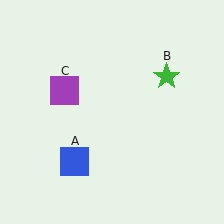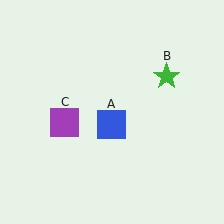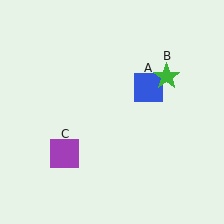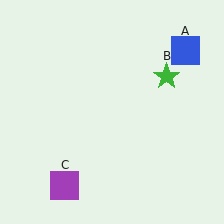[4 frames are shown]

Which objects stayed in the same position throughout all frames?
Green star (object B) remained stationary.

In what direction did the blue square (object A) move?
The blue square (object A) moved up and to the right.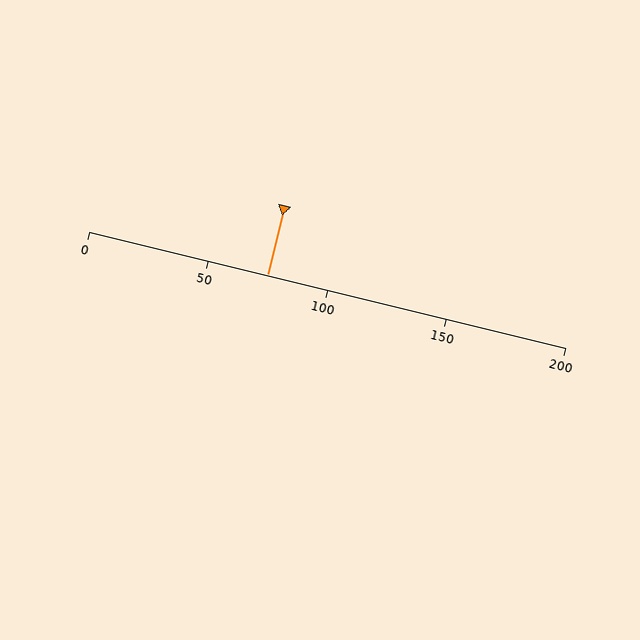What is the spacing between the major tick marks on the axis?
The major ticks are spaced 50 apart.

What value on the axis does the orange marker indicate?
The marker indicates approximately 75.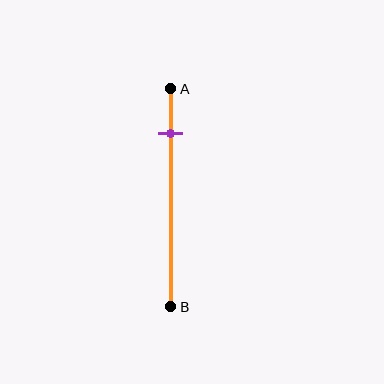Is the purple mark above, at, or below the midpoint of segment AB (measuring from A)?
The purple mark is above the midpoint of segment AB.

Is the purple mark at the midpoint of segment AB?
No, the mark is at about 20% from A, not at the 50% midpoint.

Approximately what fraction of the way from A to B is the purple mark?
The purple mark is approximately 20% of the way from A to B.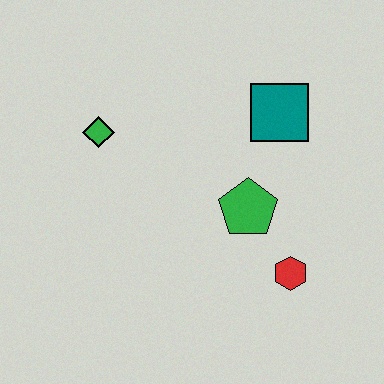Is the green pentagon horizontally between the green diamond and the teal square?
Yes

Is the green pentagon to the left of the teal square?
Yes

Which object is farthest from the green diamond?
The red hexagon is farthest from the green diamond.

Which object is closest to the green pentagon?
The red hexagon is closest to the green pentagon.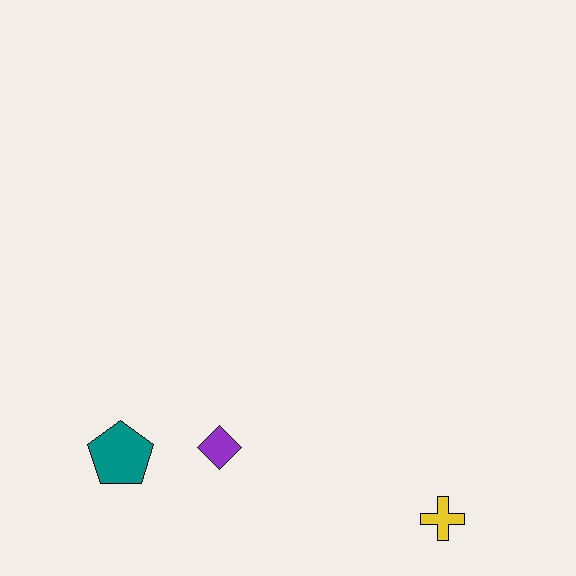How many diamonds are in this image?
There is 1 diamond.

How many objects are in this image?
There are 3 objects.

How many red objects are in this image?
There are no red objects.